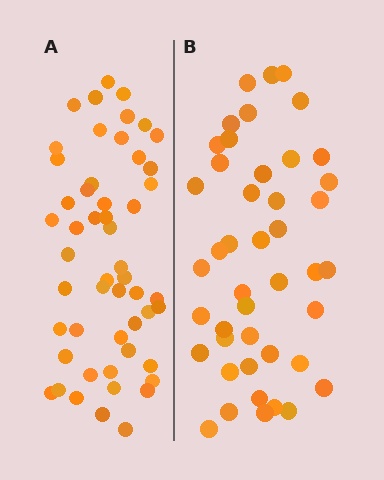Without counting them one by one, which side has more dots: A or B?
Region A (the left region) has more dots.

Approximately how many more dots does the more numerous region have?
Region A has roughly 8 or so more dots than region B.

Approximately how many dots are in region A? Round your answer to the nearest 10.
About 50 dots. (The exact count is 52, which rounds to 50.)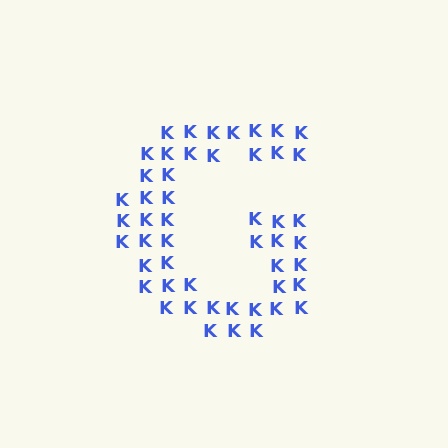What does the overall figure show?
The overall figure shows the letter G.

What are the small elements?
The small elements are letter K's.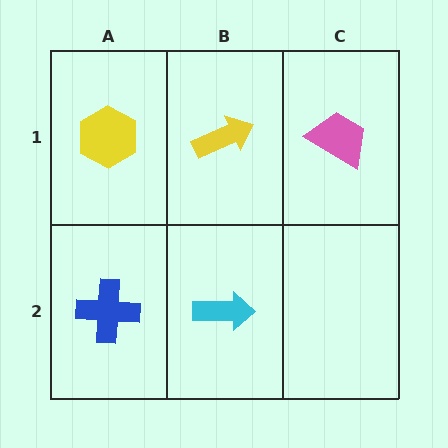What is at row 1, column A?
A yellow hexagon.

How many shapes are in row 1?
3 shapes.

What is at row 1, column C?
A pink trapezoid.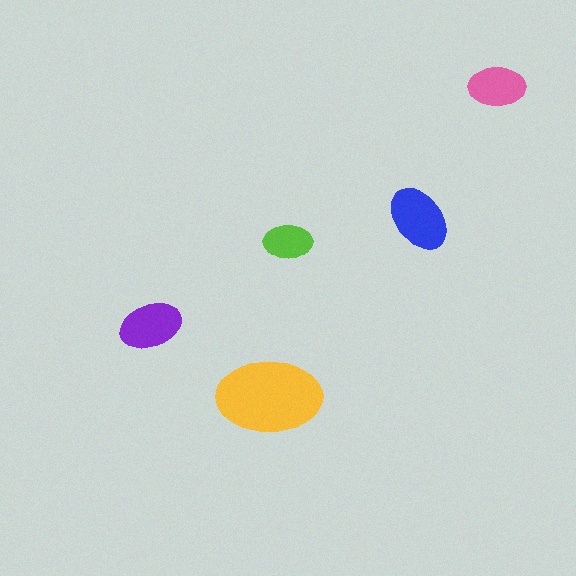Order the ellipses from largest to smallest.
the yellow one, the blue one, the purple one, the pink one, the lime one.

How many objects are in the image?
There are 5 objects in the image.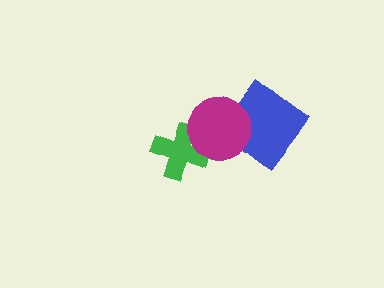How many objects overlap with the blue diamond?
1 object overlaps with the blue diamond.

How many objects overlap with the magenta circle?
2 objects overlap with the magenta circle.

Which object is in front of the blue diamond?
The magenta circle is in front of the blue diamond.